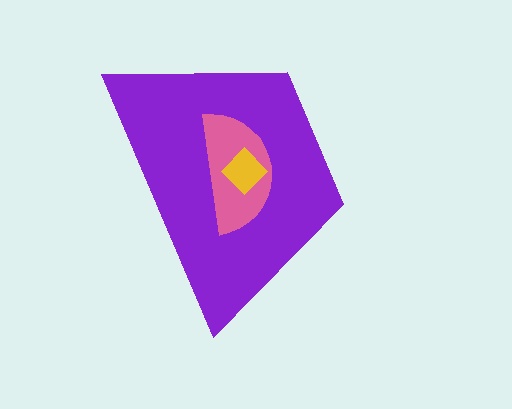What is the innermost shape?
The yellow diamond.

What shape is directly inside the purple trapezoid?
The pink semicircle.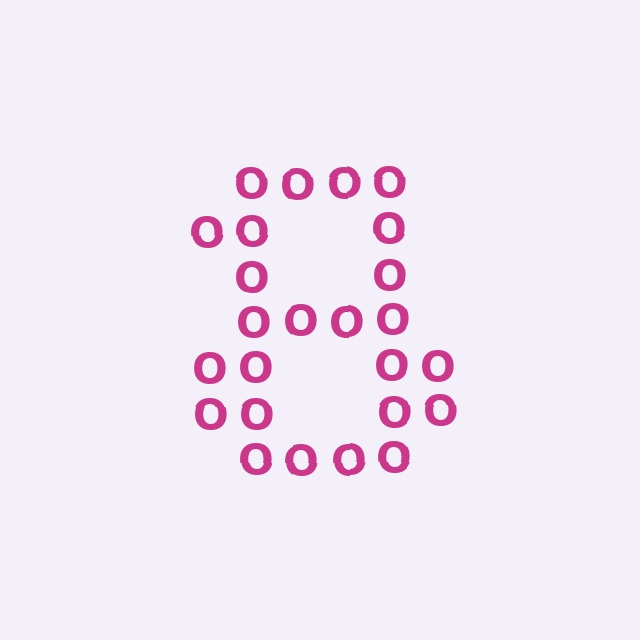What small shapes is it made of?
It is made of small letter O's.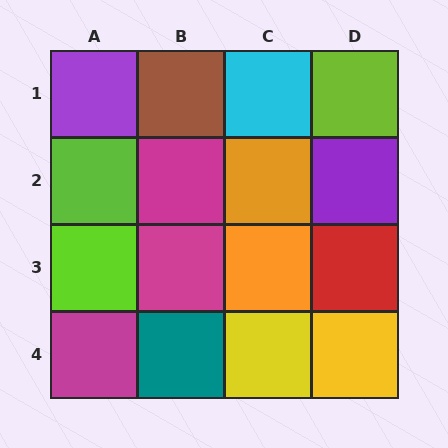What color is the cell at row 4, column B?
Teal.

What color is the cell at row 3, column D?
Red.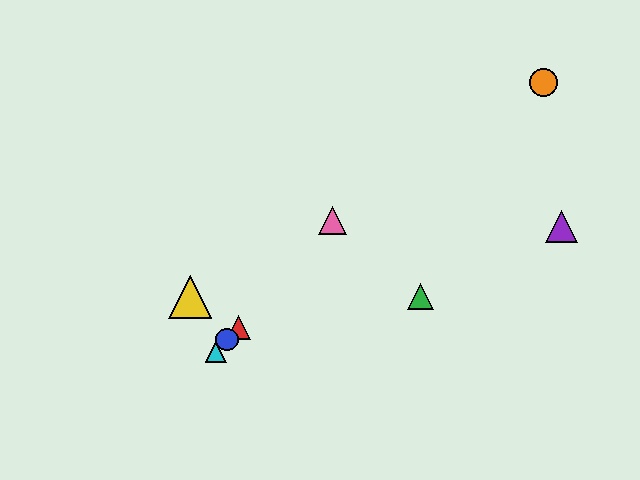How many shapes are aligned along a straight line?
4 shapes (the red triangle, the blue circle, the cyan triangle, the pink triangle) are aligned along a straight line.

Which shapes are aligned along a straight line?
The red triangle, the blue circle, the cyan triangle, the pink triangle are aligned along a straight line.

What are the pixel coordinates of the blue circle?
The blue circle is at (227, 340).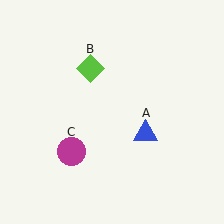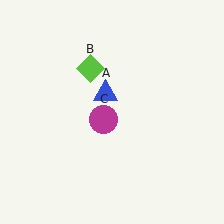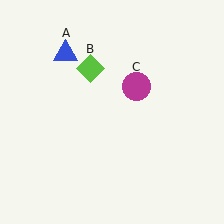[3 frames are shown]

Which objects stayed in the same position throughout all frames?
Lime diamond (object B) remained stationary.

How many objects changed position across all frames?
2 objects changed position: blue triangle (object A), magenta circle (object C).